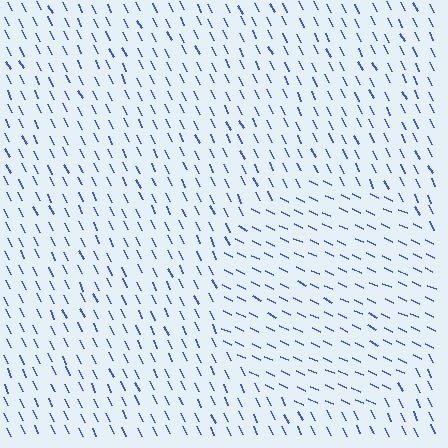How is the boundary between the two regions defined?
The boundary is defined purely by a change in line orientation (approximately 38 degrees difference). All lines are the same color and thickness.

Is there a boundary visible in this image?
Yes, there is a texture boundary formed by a change in line orientation.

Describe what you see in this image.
The image is filled with small blue line segments. A circle region in the image has lines oriented differently from the surrounding lines, creating a visible texture boundary.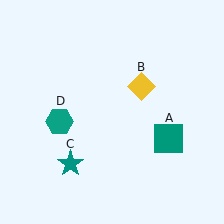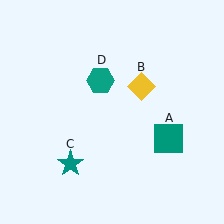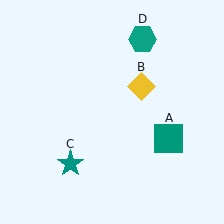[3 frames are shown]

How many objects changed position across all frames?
1 object changed position: teal hexagon (object D).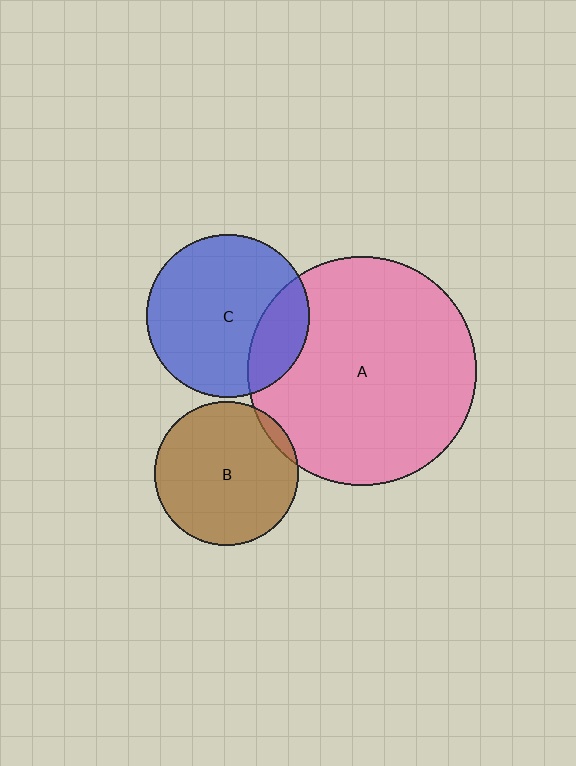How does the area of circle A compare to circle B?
Approximately 2.5 times.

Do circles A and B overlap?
Yes.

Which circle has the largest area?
Circle A (pink).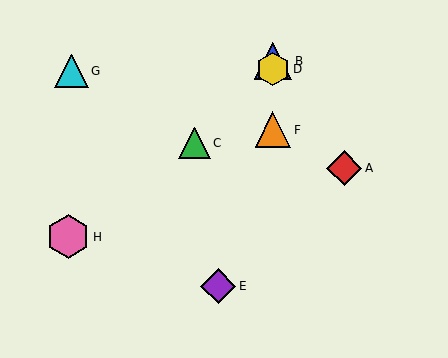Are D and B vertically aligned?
Yes, both are at x≈273.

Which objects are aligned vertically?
Objects B, D, F are aligned vertically.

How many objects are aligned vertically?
3 objects (B, D, F) are aligned vertically.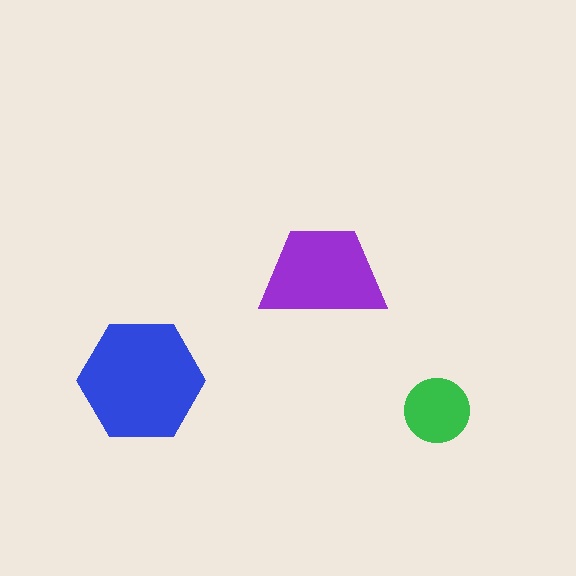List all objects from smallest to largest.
The green circle, the purple trapezoid, the blue hexagon.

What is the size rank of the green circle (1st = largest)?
3rd.